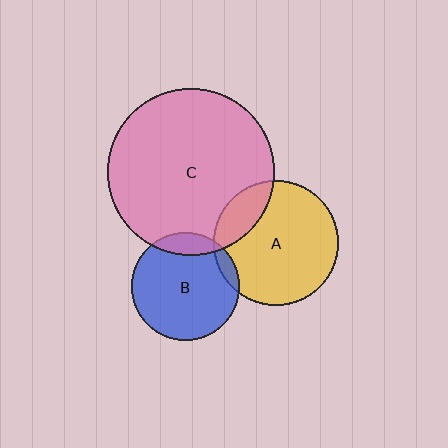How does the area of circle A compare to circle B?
Approximately 1.3 times.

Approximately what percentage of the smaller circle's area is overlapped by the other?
Approximately 5%.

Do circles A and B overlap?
Yes.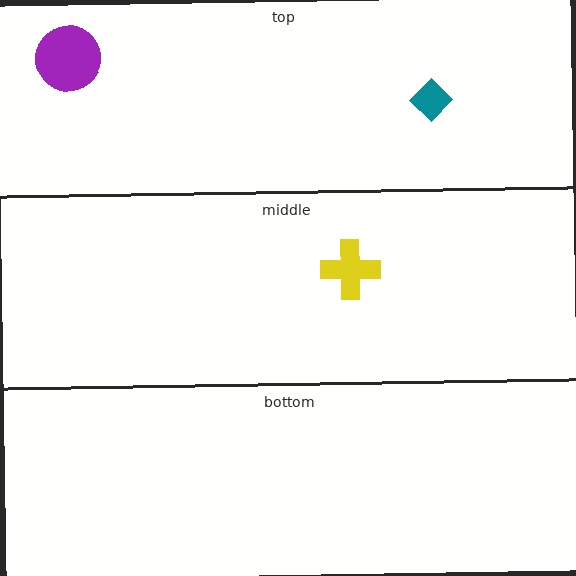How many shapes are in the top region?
2.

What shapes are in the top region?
The teal diamond, the purple circle.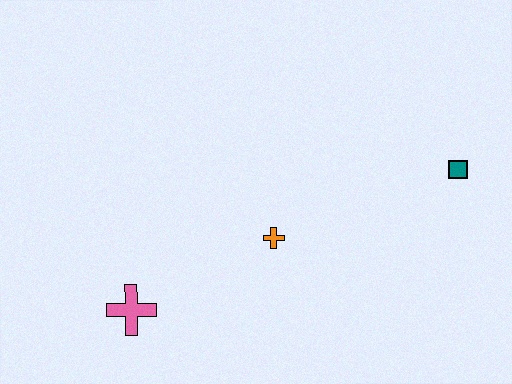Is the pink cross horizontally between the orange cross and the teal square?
No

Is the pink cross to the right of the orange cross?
No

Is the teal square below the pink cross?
No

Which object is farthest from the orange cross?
The teal square is farthest from the orange cross.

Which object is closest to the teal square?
The orange cross is closest to the teal square.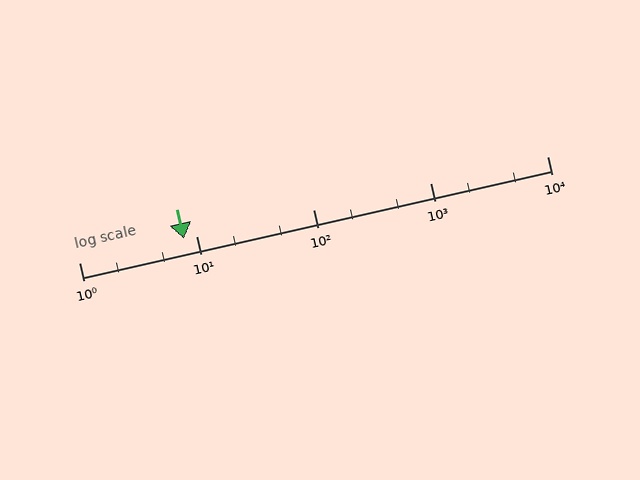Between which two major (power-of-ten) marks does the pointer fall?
The pointer is between 1 and 10.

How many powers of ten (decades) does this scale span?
The scale spans 4 decades, from 1 to 10000.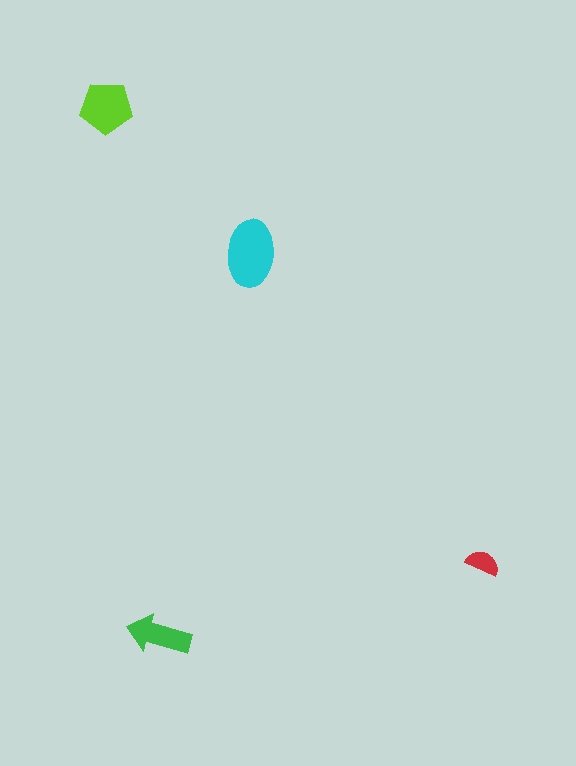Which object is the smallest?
The red semicircle.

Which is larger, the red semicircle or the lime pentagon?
The lime pentagon.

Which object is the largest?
The cyan ellipse.